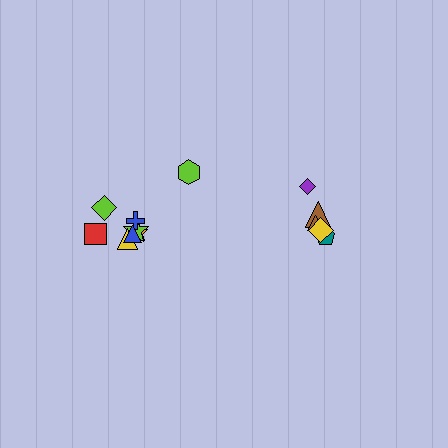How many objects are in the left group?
There are 8 objects.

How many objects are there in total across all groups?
There are 13 objects.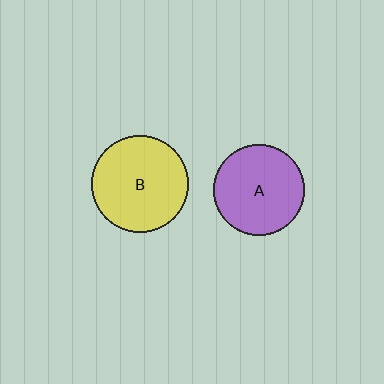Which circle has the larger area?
Circle B (yellow).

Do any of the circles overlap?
No, none of the circles overlap.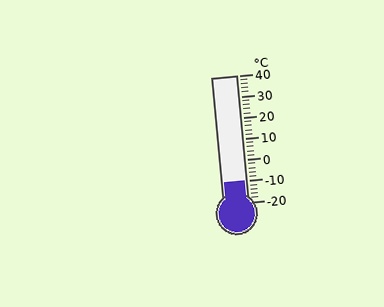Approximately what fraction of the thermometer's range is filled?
The thermometer is filled to approximately 15% of its range.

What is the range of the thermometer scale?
The thermometer scale ranges from -20°C to 40°C.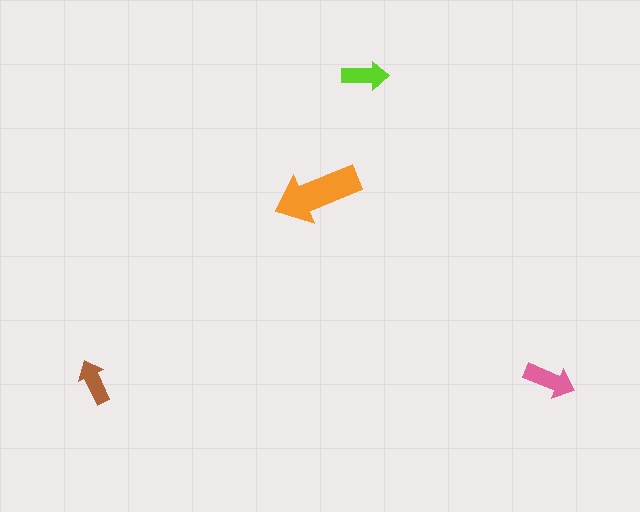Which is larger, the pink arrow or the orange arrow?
The orange one.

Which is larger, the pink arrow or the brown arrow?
The pink one.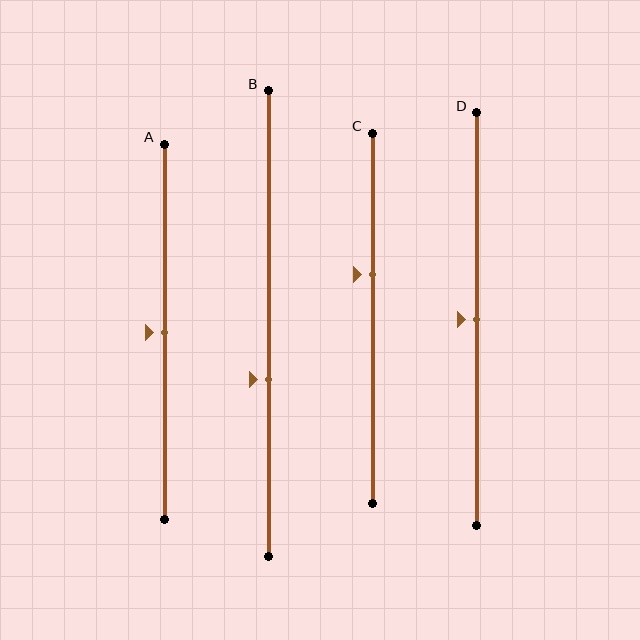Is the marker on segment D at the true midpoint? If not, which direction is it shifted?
Yes, the marker on segment D is at the true midpoint.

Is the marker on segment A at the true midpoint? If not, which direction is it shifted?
Yes, the marker on segment A is at the true midpoint.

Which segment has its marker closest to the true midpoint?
Segment A has its marker closest to the true midpoint.